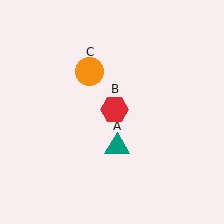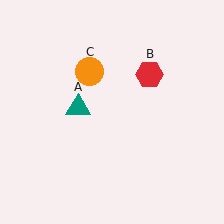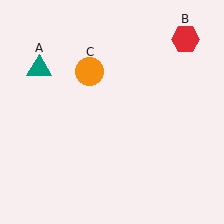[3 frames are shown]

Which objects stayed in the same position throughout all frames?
Orange circle (object C) remained stationary.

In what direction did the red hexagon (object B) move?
The red hexagon (object B) moved up and to the right.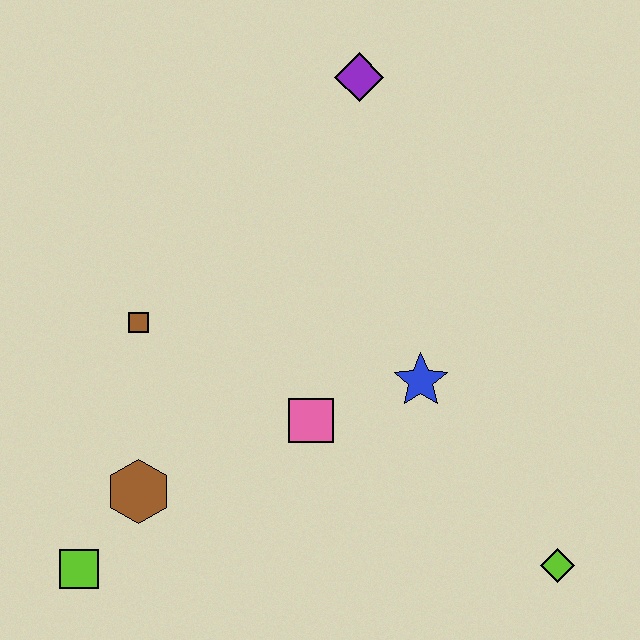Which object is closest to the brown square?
The brown hexagon is closest to the brown square.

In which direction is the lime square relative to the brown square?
The lime square is below the brown square.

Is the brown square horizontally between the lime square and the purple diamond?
Yes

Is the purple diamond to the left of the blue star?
Yes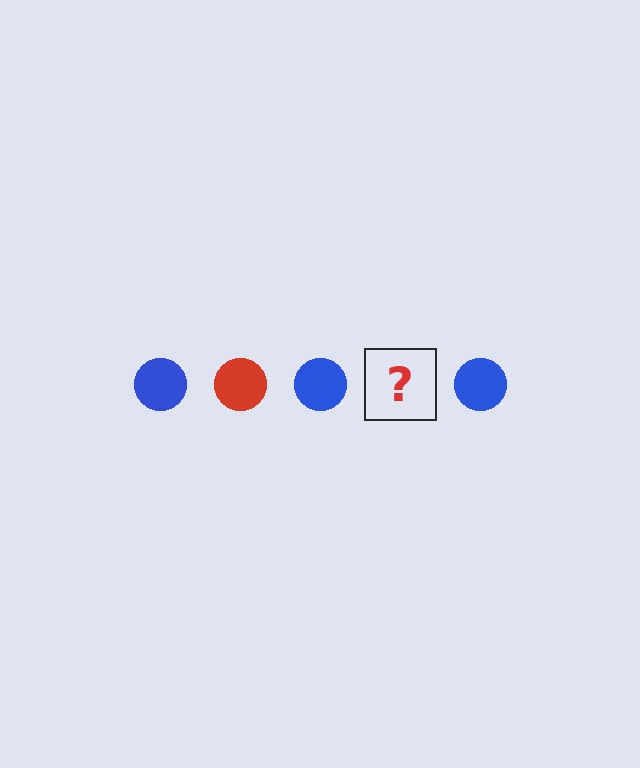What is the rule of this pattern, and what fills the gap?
The rule is that the pattern cycles through blue, red circles. The gap should be filled with a red circle.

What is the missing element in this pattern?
The missing element is a red circle.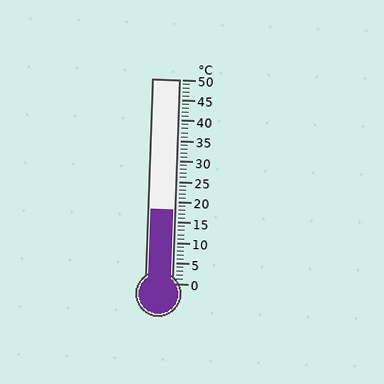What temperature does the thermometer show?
The thermometer shows approximately 18°C.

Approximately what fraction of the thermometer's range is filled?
The thermometer is filled to approximately 35% of its range.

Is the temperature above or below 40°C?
The temperature is below 40°C.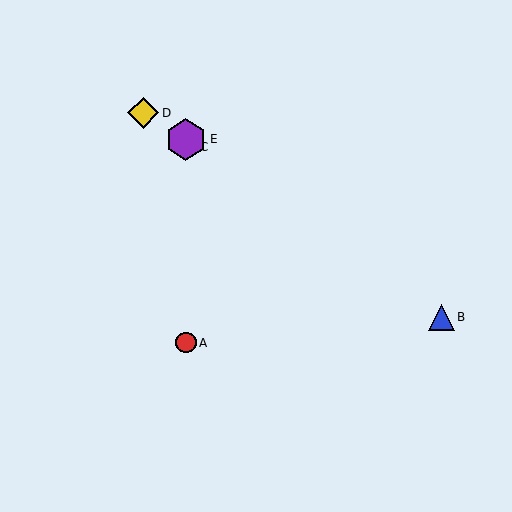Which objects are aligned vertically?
Objects A, C, E are aligned vertically.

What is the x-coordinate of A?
Object A is at x≈186.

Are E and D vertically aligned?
No, E is at x≈186 and D is at x≈143.